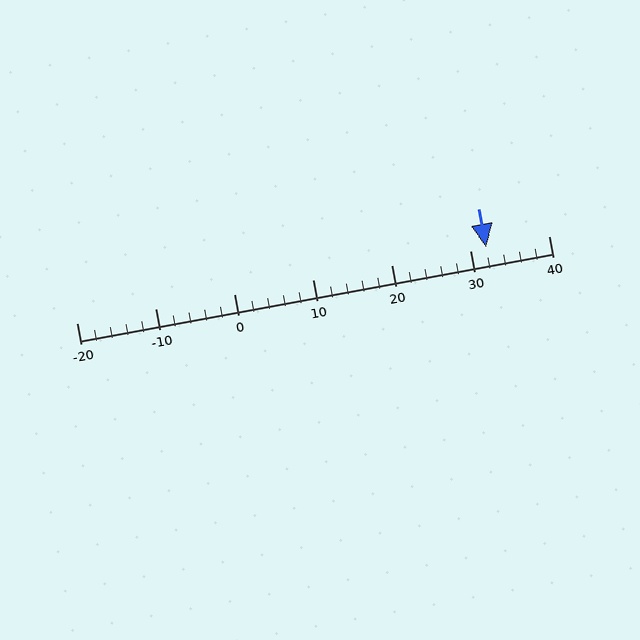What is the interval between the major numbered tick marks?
The major tick marks are spaced 10 units apart.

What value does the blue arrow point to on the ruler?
The blue arrow points to approximately 32.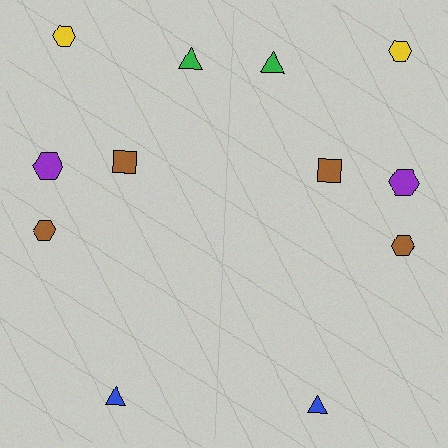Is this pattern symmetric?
Yes, this pattern has bilateral (reflection) symmetry.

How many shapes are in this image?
There are 12 shapes in this image.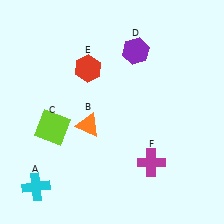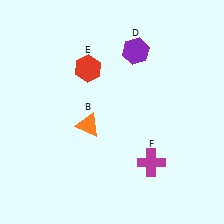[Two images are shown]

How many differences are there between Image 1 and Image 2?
There are 2 differences between the two images.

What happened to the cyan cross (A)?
The cyan cross (A) was removed in Image 2. It was in the bottom-left area of Image 1.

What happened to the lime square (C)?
The lime square (C) was removed in Image 2. It was in the bottom-left area of Image 1.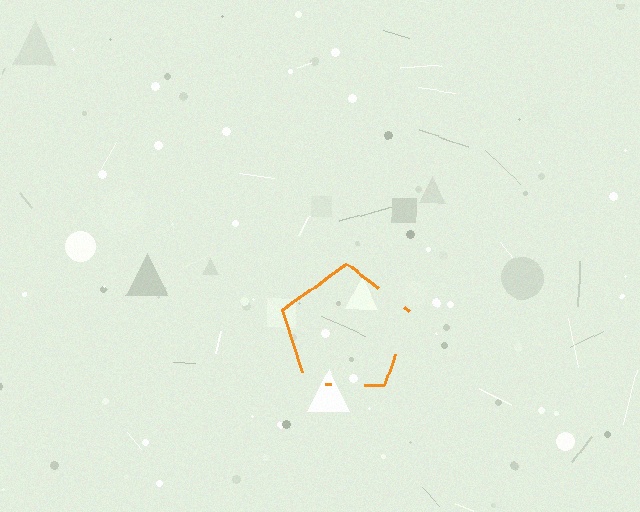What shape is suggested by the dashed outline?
The dashed outline suggests a pentagon.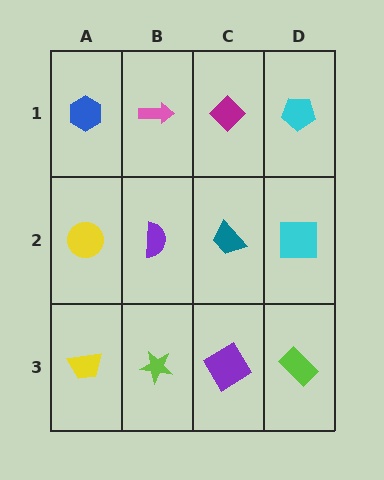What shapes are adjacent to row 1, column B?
A purple semicircle (row 2, column B), a blue hexagon (row 1, column A), a magenta diamond (row 1, column C).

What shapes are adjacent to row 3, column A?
A yellow circle (row 2, column A), a lime star (row 3, column B).